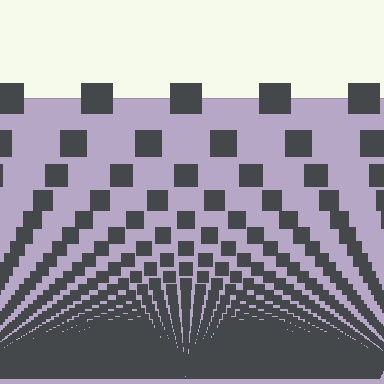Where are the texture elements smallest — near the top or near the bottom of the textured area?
Near the bottom.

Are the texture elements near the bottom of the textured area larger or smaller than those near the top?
Smaller. The gradient is inverted — elements near the bottom are smaller and denser.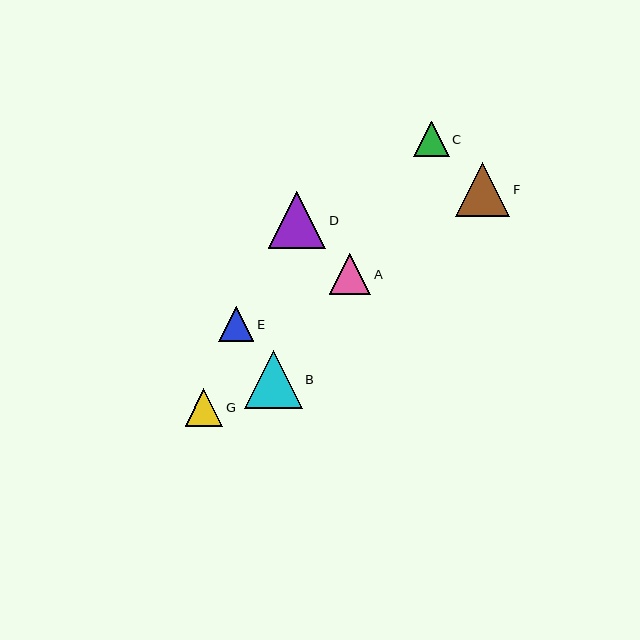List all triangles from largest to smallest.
From largest to smallest: B, D, F, A, G, E, C.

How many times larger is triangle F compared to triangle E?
Triangle F is approximately 1.5 times the size of triangle E.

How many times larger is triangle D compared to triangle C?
Triangle D is approximately 1.6 times the size of triangle C.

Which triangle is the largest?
Triangle B is the largest with a size of approximately 57 pixels.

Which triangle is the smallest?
Triangle C is the smallest with a size of approximately 35 pixels.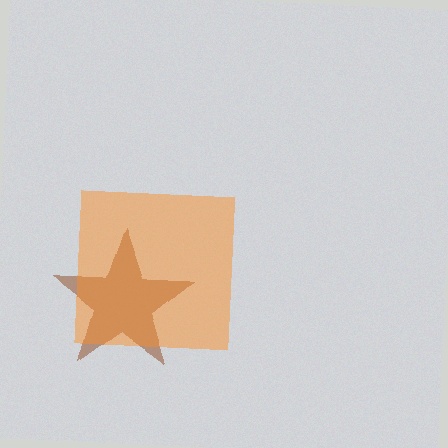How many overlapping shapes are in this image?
There are 2 overlapping shapes in the image.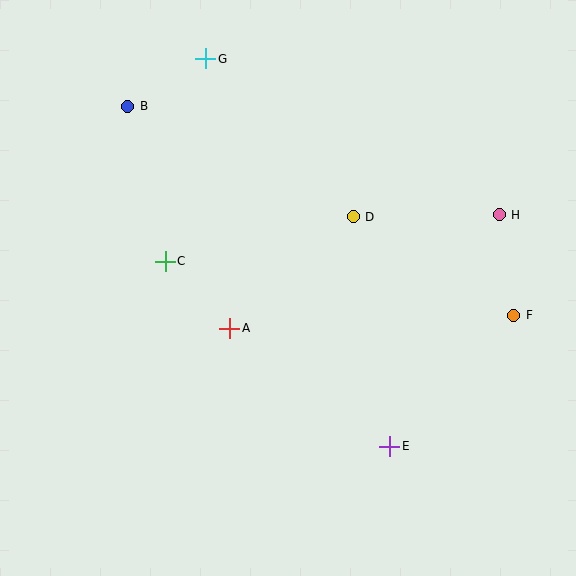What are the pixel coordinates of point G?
Point G is at (206, 59).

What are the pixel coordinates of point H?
Point H is at (499, 215).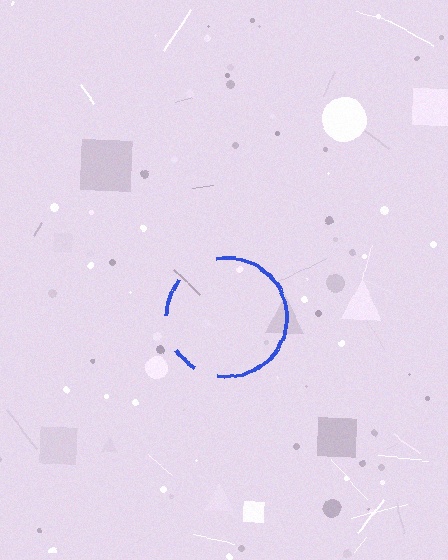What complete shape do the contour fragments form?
The contour fragments form a circle.